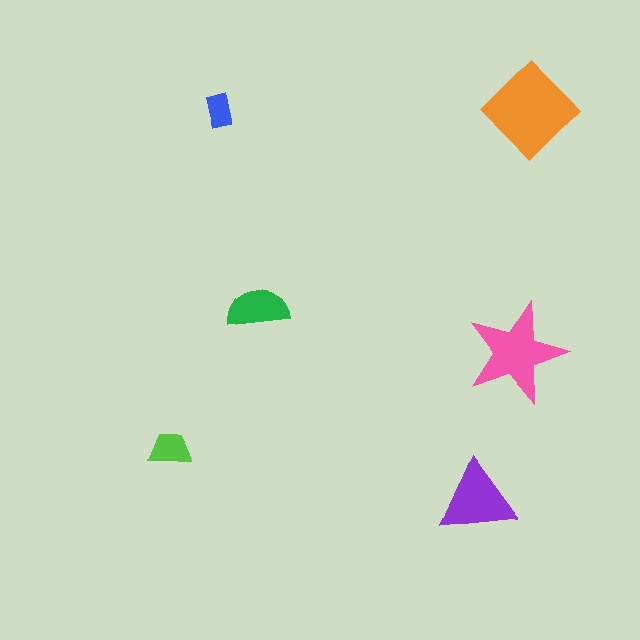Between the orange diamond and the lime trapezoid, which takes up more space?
The orange diamond.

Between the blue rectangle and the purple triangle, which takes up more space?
The purple triangle.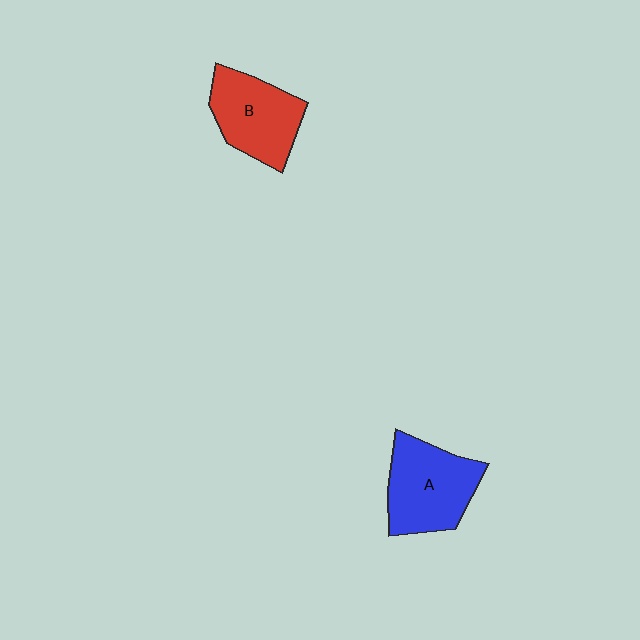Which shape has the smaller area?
Shape B (red).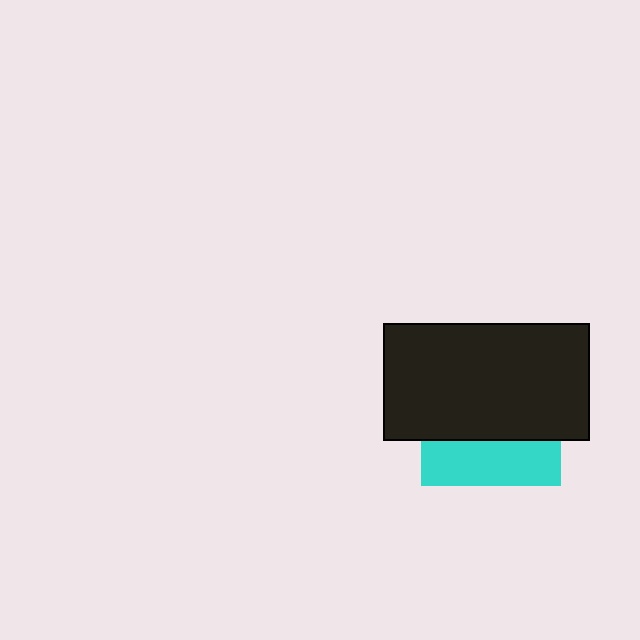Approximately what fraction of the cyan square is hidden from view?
Roughly 69% of the cyan square is hidden behind the black rectangle.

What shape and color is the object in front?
The object in front is a black rectangle.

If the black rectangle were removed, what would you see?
You would see the complete cyan square.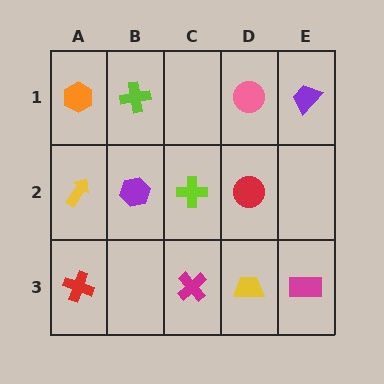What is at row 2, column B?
A purple hexagon.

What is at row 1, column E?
A purple trapezoid.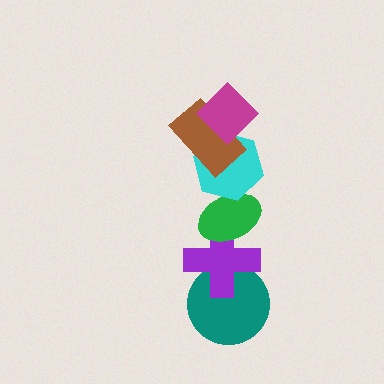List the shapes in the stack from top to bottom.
From top to bottom: the magenta diamond, the brown rectangle, the cyan hexagon, the green ellipse, the purple cross, the teal circle.